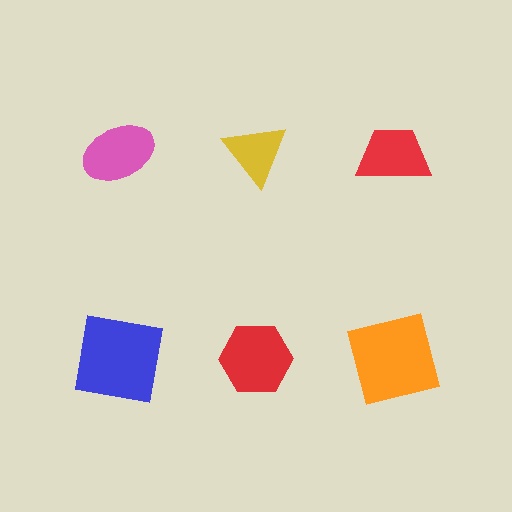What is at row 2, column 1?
A blue square.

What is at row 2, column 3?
An orange square.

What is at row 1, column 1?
A pink ellipse.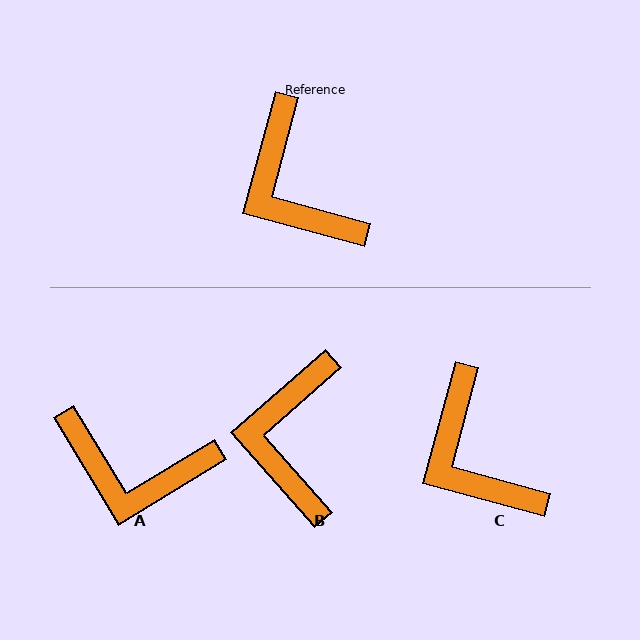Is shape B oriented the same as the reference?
No, it is off by about 34 degrees.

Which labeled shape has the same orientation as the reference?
C.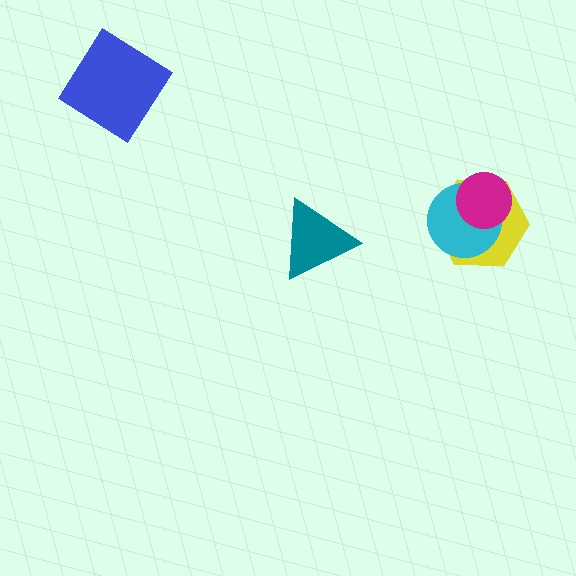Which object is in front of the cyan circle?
The magenta circle is in front of the cyan circle.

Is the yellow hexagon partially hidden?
Yes, it is partially covered by another shape.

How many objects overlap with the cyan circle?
2 objects overlap with the cyan circle.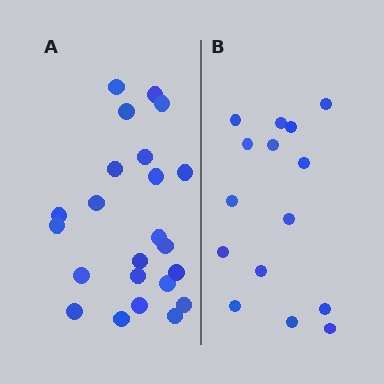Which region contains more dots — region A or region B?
Region A (the left region) has more dots.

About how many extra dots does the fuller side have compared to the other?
Region A has roughly 8 or so more dots than region B.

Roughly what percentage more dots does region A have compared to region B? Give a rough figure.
About 55% more.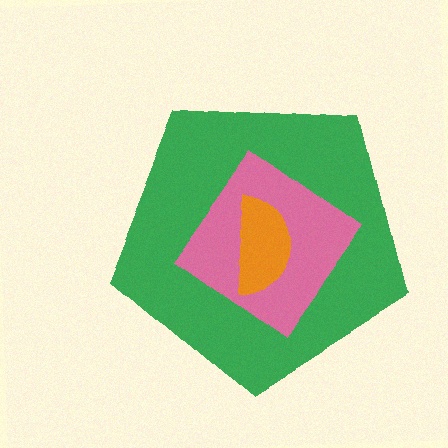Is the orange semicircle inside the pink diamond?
Yes.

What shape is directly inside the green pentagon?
The pink diamond.